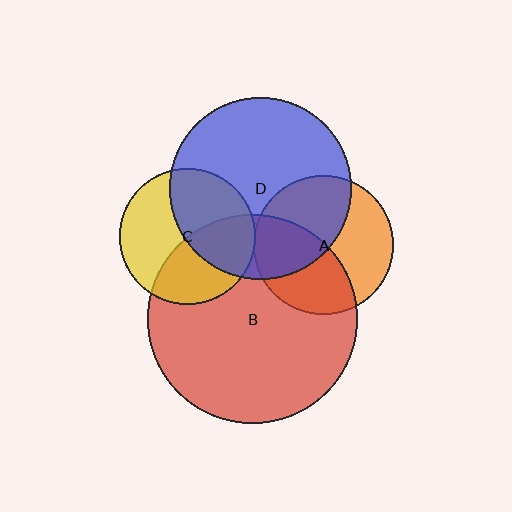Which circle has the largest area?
Circle B (red).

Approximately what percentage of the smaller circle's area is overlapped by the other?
Approximately 45%.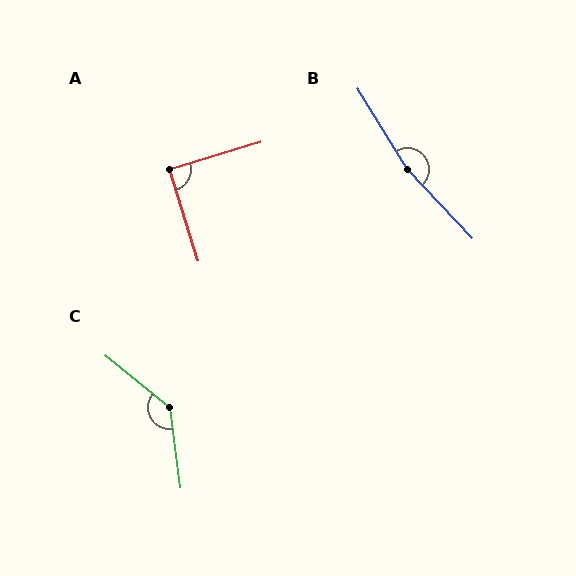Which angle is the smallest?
A, at approximately 90 degrees.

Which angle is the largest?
B, at approximately 169 degrees.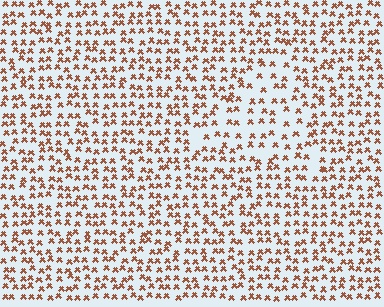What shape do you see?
I see a triangle.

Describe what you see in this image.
The image contains small brown elements arranged at two different densities. A triangle-shaped region is visible where the elements are less densely packed than the surrounding area.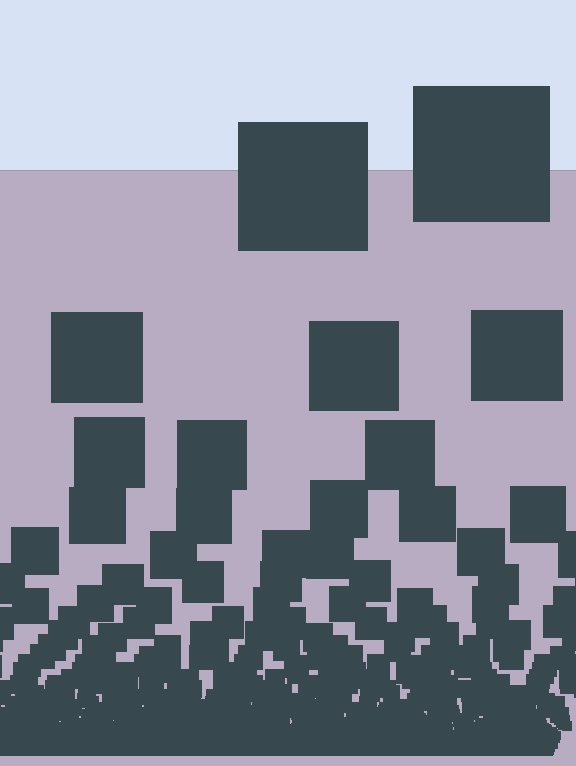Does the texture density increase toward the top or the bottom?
Density increases toward the bottom.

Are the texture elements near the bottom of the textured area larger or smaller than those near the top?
Smaller. The gradient is inverted — elements near the bottom are smaller and denser.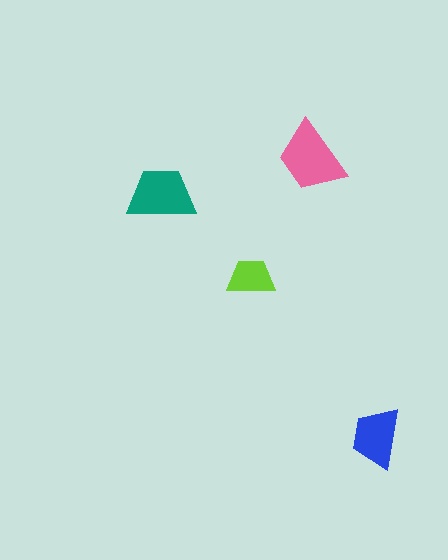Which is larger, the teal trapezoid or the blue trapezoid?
The teal one.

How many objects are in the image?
There are 4 objects in the image.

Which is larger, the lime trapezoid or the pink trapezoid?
The pink one.